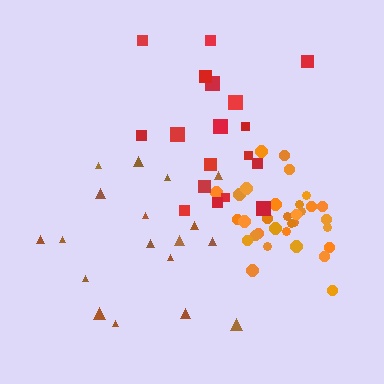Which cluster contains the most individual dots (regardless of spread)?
Orange (32).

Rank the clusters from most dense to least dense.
orange, red, brown.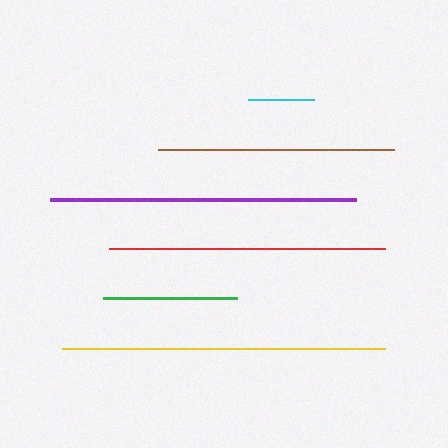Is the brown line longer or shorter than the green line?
The brown line is longer than the green line.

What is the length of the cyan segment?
The cyan segment is approximately 67 pixels long.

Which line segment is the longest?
The yellow line is the longest at approximately 323 pixels.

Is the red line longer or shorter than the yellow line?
The yellow line is longer than the red line.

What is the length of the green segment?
The green segment is approximately 134 pixels long.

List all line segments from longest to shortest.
From longest to shortest: yellow, purple, red, brown, green, cyan.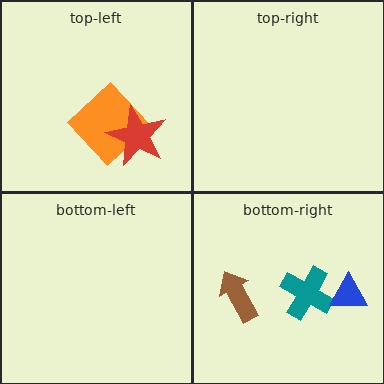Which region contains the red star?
The top-left region.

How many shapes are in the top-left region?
2.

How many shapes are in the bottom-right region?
3.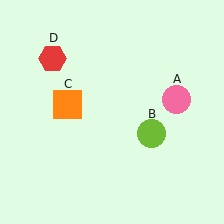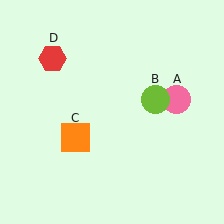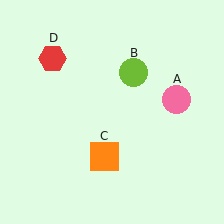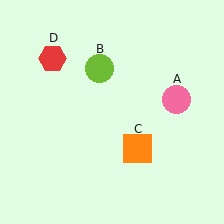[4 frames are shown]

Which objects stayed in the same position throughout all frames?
Pink circle (object A) and red hexagon (object D) remained stationary.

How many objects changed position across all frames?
2 objects changed position: lime circle (object B), orange square (object C).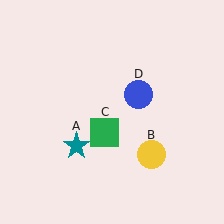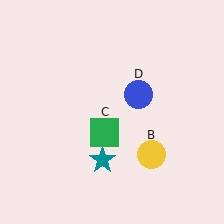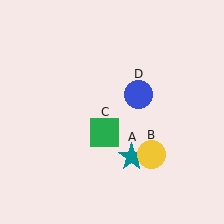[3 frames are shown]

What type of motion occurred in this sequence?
The teal star (object A) rotated counterclockwise around the center of the scene.